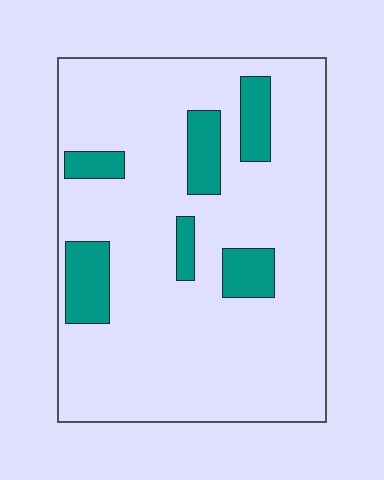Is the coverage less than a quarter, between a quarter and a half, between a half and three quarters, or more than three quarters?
Less than a quarter.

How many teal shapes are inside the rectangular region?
6.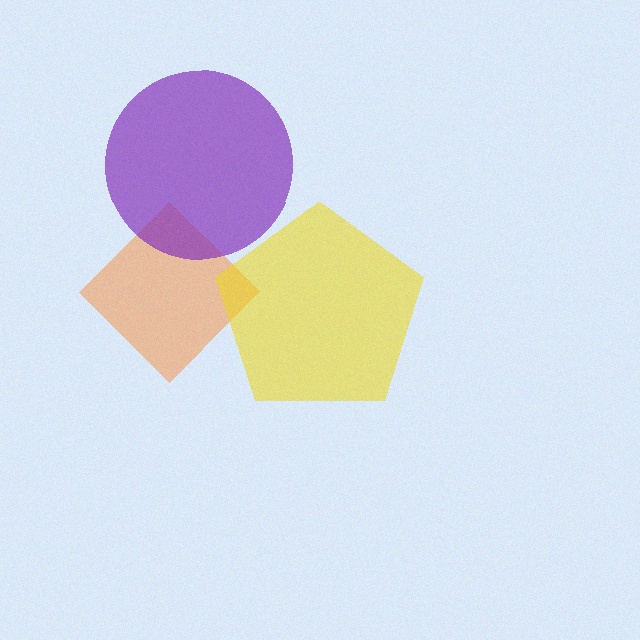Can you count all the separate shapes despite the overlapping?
Yes, there are 3 separate shapes.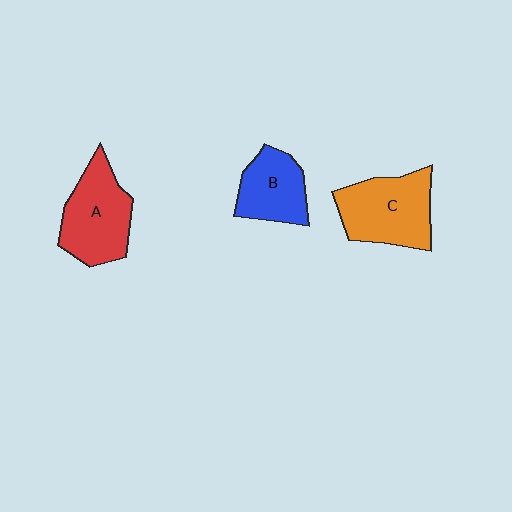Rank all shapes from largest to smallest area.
From largest to smallest: C (orange), A (red), B (blue).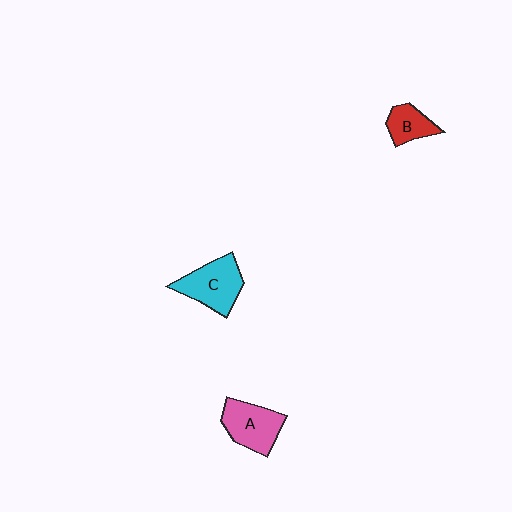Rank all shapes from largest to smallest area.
From largest to smallest: C (cyan), A (pink), B (red).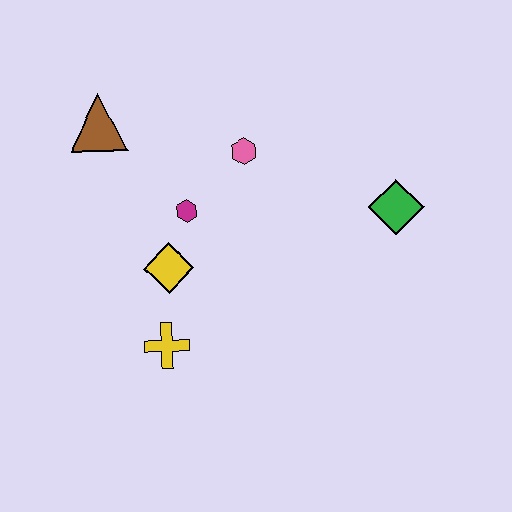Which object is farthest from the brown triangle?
The green diamond is farthest from the brown triangle.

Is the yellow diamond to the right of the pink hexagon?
No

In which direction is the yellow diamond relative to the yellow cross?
The yellow diamond is above the yellow cross.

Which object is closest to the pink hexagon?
The magenta hexagon is closest to the pink hexagon.